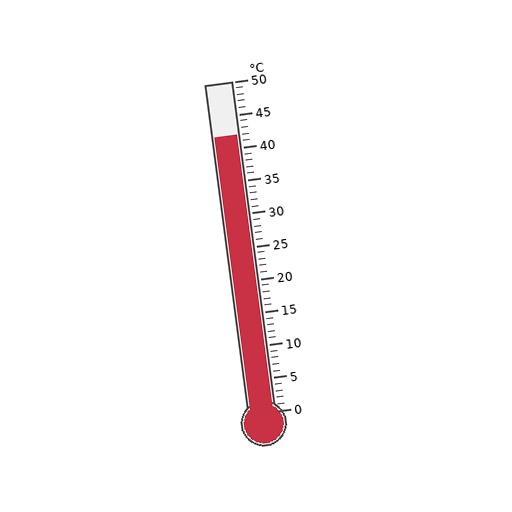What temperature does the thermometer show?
The thermometer shows approximately 42°C.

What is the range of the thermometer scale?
The thermometer scale ranges from 0°C to 50°C.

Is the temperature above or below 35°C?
The temperature is above 35°C.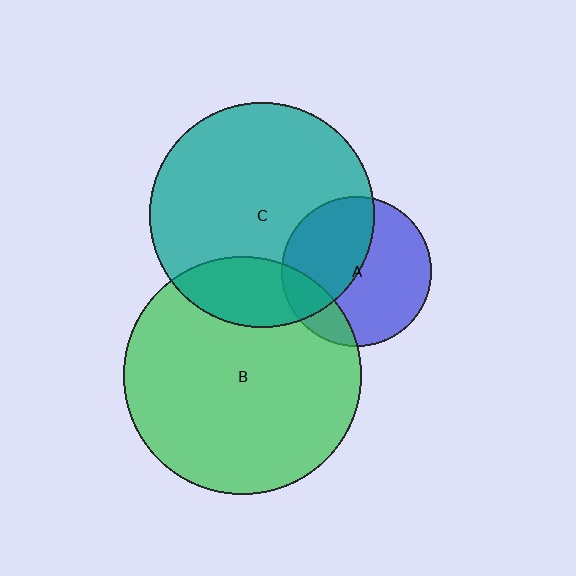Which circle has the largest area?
Circle B (green).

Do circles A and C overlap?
Yes.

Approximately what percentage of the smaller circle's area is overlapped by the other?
Approximately 45%.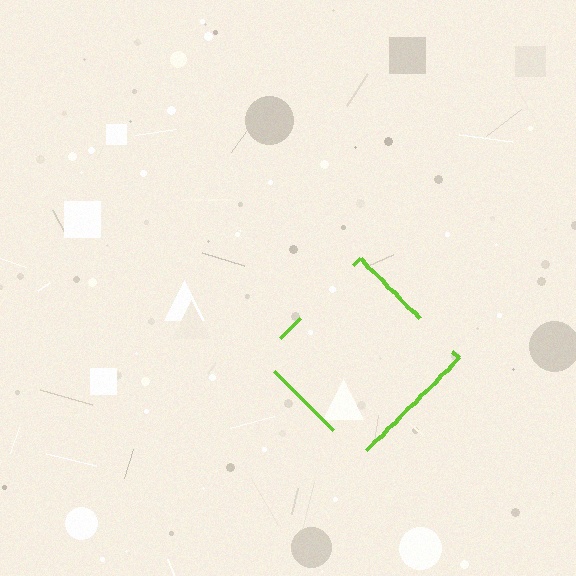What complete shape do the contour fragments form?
The contour fragments form a diamond.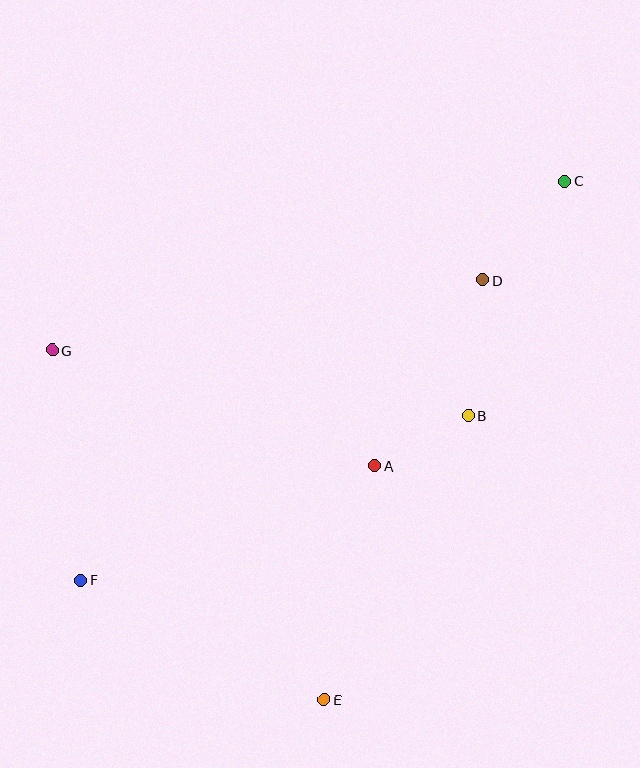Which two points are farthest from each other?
Points C and F are farthest from each other.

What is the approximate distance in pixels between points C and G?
The distance between C and G is approximately 540 pixels.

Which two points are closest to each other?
Points A and B are closest to each other.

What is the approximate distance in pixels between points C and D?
The distance between C and D is approximately 128 pixels.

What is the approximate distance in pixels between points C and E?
The distance between C and E is approximately 572 pixels.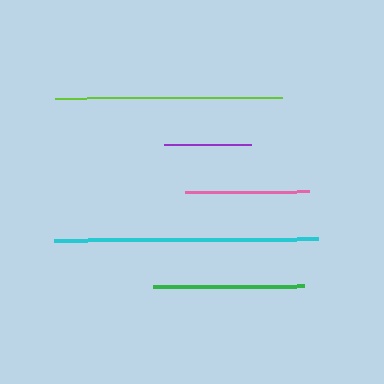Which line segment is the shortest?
The purple line is the shortest at approximately 87 pixels.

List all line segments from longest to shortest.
From longest to shortest: cyan, lime, green, pink, purple.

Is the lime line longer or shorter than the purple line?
The lime line is longer than the purple line.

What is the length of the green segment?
The green segment is approximately 150 pixels long.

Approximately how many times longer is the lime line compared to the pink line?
The lime line is approximately 1.8 times the length of the pink line.